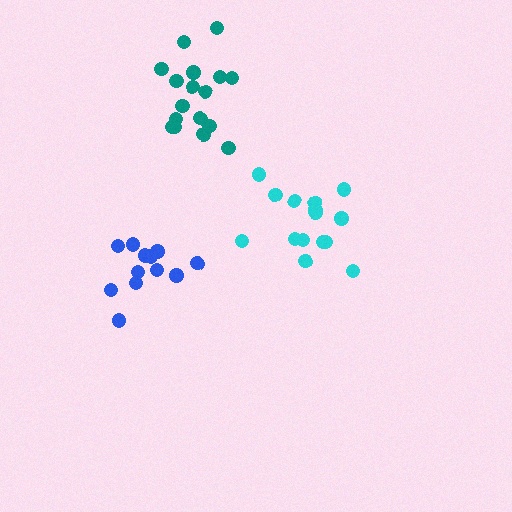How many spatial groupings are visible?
There are 3 spatial groupings.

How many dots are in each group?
Group 1: 17 dots, Group 2: 15 dots, Group 3: 12 dots (44 total).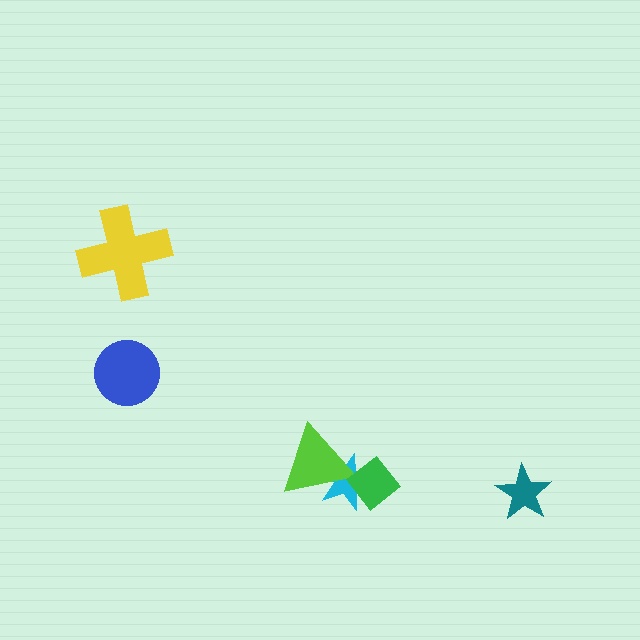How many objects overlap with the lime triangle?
2 objects overlap with the lime triangle.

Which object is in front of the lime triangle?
The green diamond is in front of the lime triangle.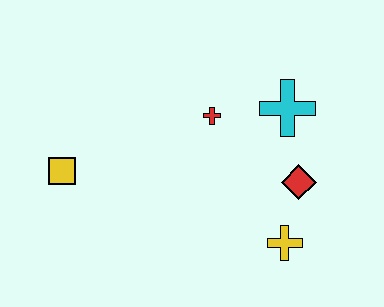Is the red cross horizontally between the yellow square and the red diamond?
Yes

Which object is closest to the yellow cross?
The red diamond is closest to the yellow cross.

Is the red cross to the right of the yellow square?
Yes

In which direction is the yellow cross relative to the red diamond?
The yellow cross is below the red diamond.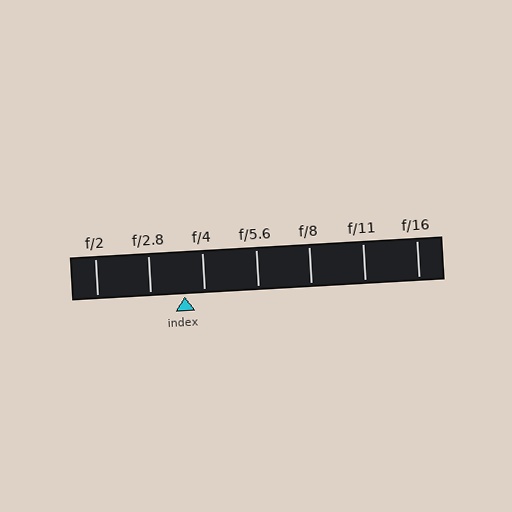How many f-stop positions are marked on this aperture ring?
There are 7 f-stop positions marked.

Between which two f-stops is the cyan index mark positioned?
The index mark is between f/2.8 and f/4.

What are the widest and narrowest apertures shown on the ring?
The widest aperture shown is f/2 and the narrowest is f/16.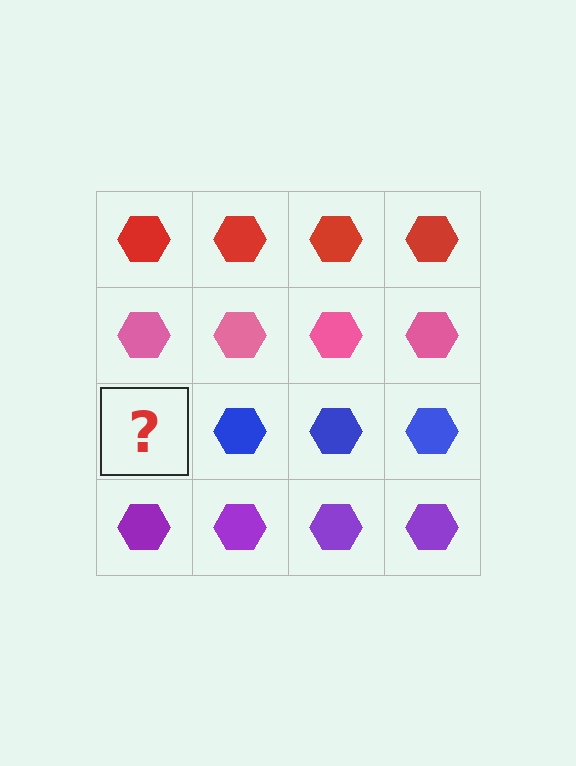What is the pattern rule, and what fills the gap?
The rule is that each row has a consistent color. The gap should be filled with a blue hexagon.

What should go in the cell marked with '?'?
The missing cell should contain a blue hexagon.